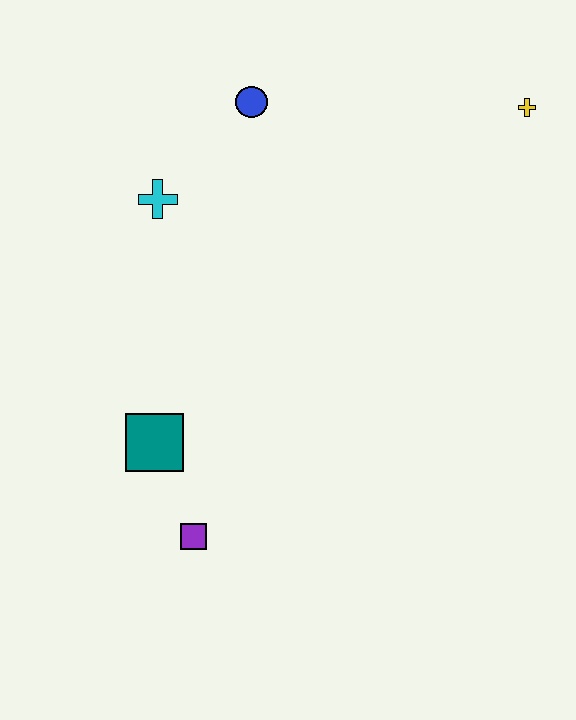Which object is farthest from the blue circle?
The purple square is farthest from the blue circle.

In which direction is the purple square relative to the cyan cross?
The purple square is below the cyan cross.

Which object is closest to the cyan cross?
The blue circle is closest to the cyan cross.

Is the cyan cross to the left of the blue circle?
Yes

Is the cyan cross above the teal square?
Yes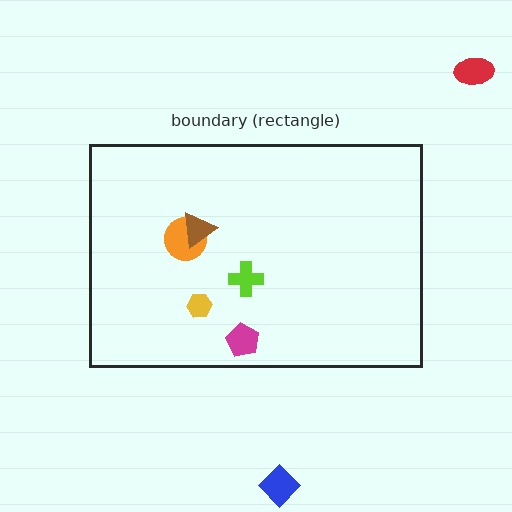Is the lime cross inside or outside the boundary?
Inside.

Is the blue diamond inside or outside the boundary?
Outside.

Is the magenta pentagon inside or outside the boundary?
Inside.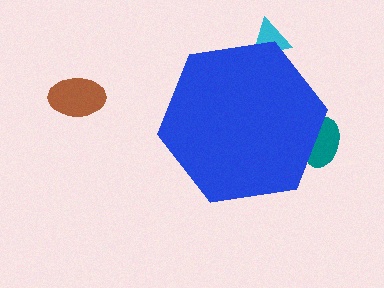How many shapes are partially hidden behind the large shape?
2 shapes are partially hidden.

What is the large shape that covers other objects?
A blue hexagon.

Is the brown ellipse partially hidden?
No, the brown ellipse is fully visible.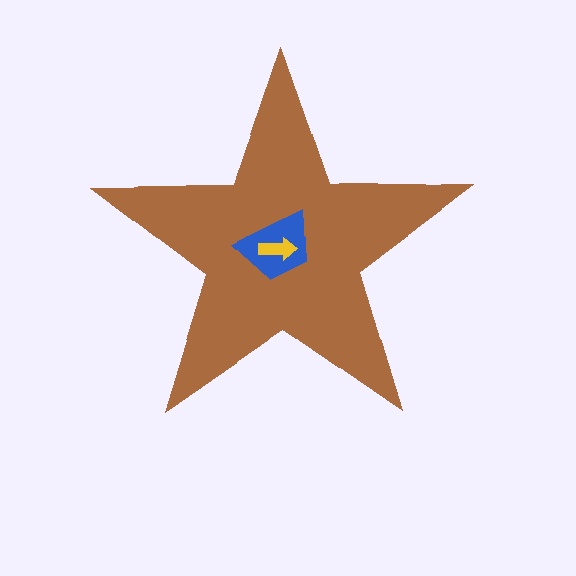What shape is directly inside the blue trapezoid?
The yellow arrow.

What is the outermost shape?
The brown star.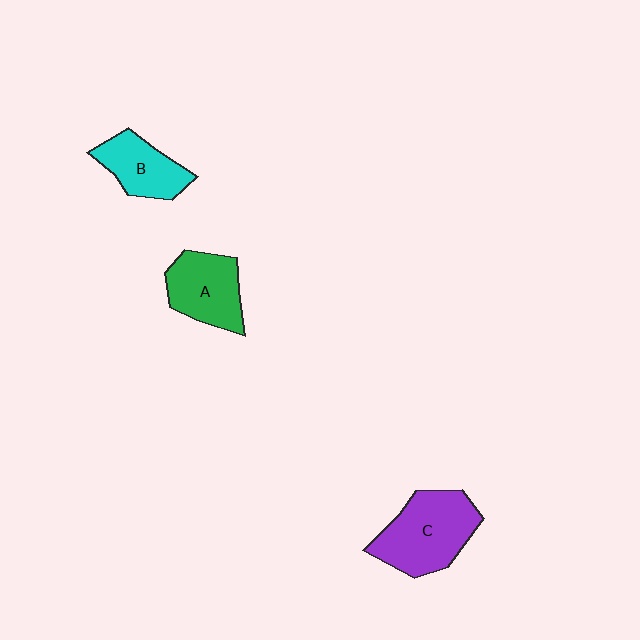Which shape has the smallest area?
Shape B (cyan).